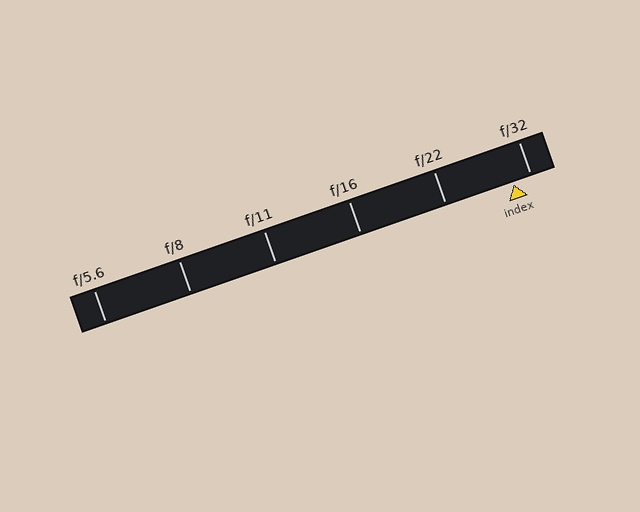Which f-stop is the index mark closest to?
The index mark is closest to f/32.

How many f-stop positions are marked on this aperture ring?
There are 6 f-stop positions marked.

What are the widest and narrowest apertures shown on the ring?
The widest aperture shown is f/5.6 and the narrowest is f/32.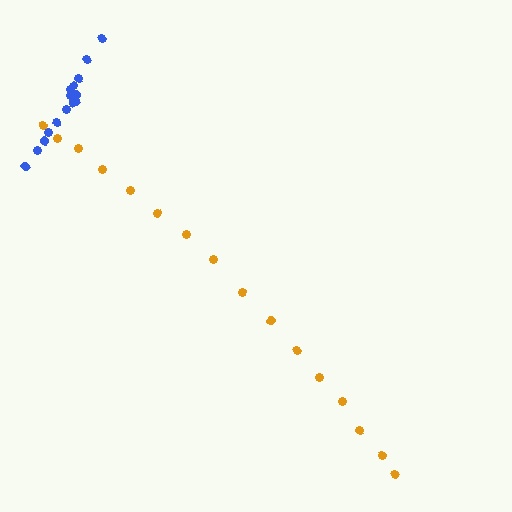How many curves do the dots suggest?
There are 2 distinct paths.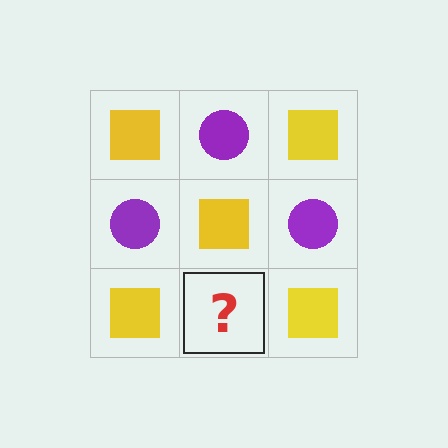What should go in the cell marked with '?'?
The missing cell should contain a purple circle.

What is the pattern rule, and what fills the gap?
The rule is that it alternates yellow square and purple circle in a checkerboard pattern. The gap should be filled with a purple circle.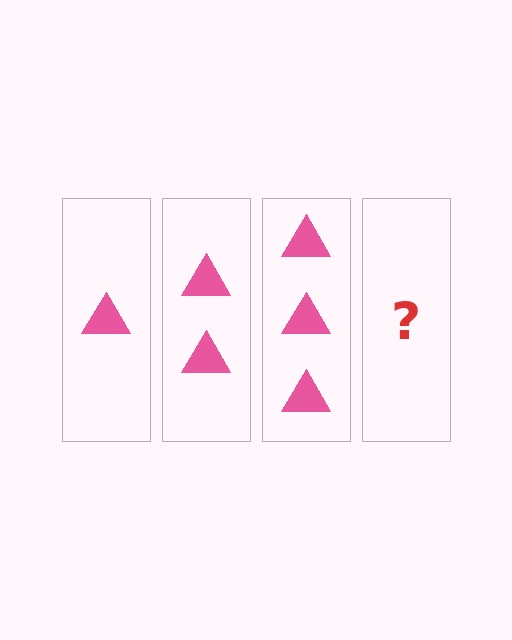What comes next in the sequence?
The next element should be 4 triangles.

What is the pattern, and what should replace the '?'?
The pattern is that each step adds one more triangle. The '?' should be 4 triangles.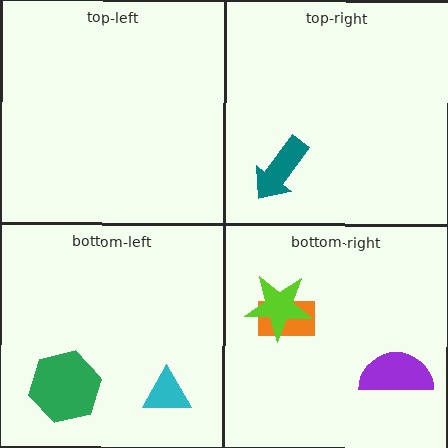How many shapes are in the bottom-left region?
2.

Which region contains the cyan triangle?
The bottom-left region.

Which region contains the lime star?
The bottom-right region.